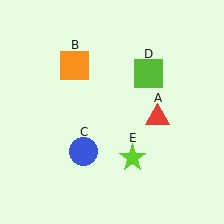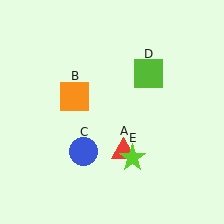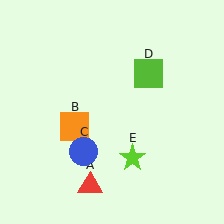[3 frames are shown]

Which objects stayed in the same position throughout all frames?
Blue circle (object C) and lime square (object D) and lime star (object E) remained stationary.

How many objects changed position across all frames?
2 objects changed position: red triangle (object A), orange square (object B).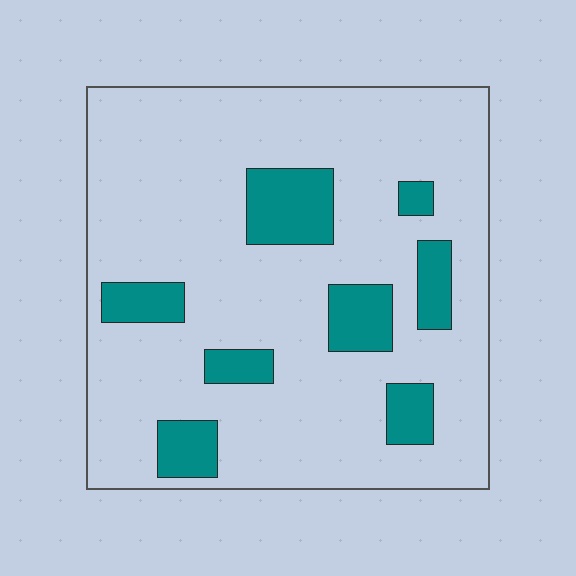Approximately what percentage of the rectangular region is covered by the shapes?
Approximately 15%.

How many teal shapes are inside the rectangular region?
8.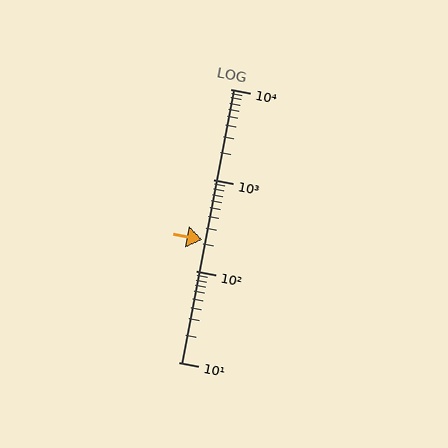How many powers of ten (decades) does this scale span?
The scale spans 3 decades, from 10 to 10000.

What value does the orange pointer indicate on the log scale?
The pointer indicates approximately 220.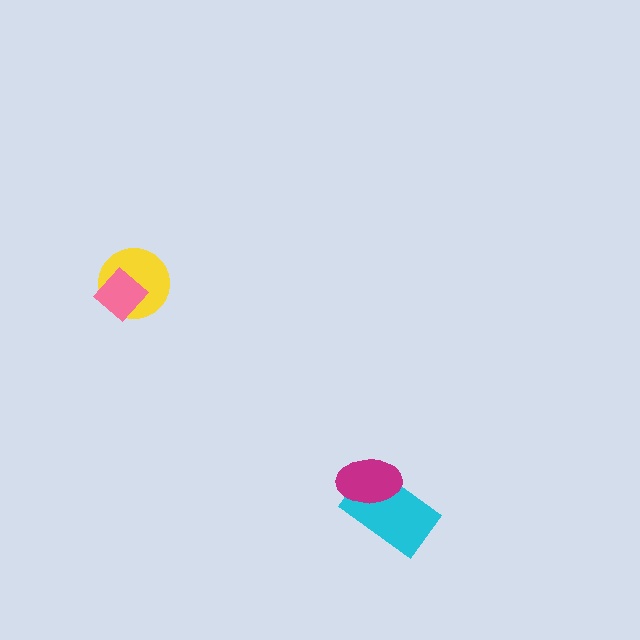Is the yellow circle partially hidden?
Yes, it is partially covered by another shape.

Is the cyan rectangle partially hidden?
Yes, it is partially covered by another shape.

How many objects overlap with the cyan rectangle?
1 object overlaps with the cyan rectangle.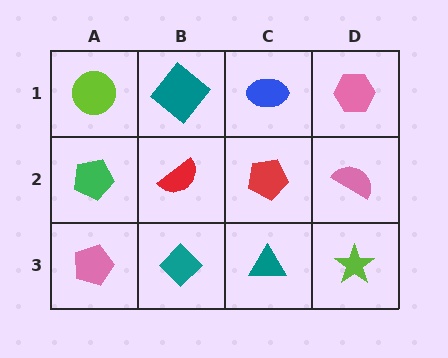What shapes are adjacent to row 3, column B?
A red semicircle (row 2, column B), a pink pentagon (row 3, column A), a teal triangle (row 3, column C).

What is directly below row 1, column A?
A green pentagon.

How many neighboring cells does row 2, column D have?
3.